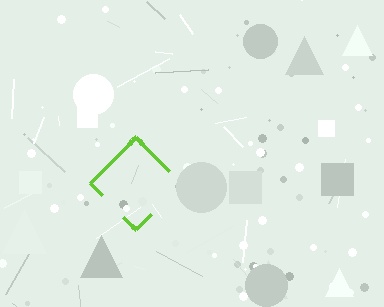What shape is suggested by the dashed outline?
The dashed outline suggests a diamond.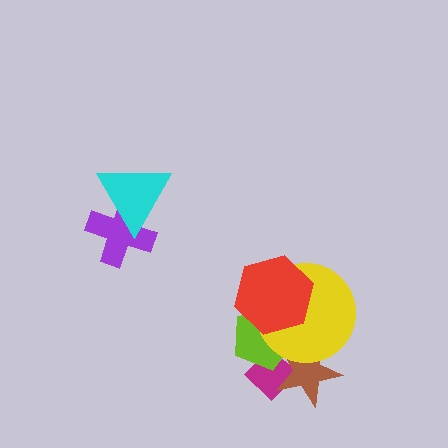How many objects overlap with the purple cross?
1 object overlaps with the purple cross.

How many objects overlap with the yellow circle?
3 objects overlap with the yellow circle.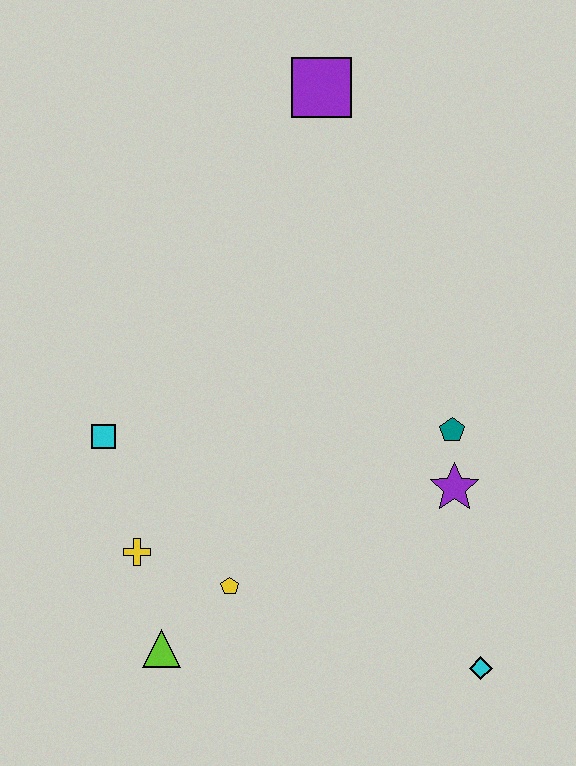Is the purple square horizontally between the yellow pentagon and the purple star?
Yes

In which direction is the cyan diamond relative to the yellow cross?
The cyan diamond is to the right of the yellow cross.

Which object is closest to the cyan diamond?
The purple star is closest to the cyan diamond.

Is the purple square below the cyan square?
No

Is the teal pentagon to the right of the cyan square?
Yes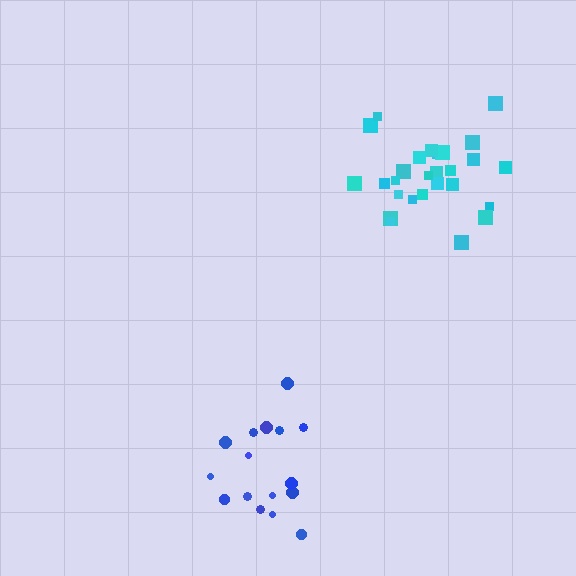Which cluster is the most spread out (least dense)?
Blue.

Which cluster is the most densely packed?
Cyan.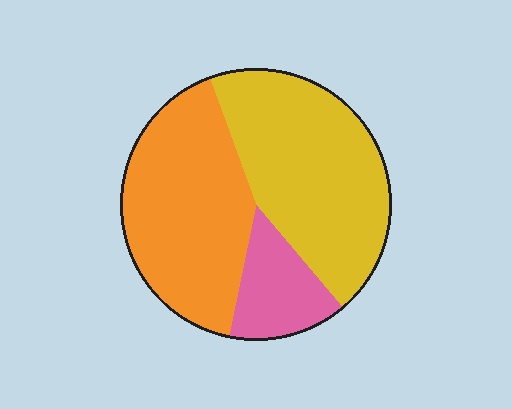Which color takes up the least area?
Pink, at roughly 15%.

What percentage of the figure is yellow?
Yellow takes up between a third and a half of the figure.